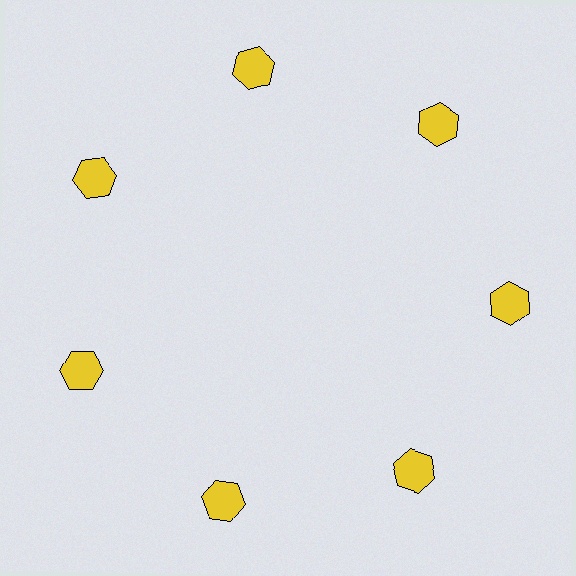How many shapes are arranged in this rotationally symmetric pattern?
There are 7 shapes, arranged in 7 groups of 1.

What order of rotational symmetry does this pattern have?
This pattern has 7-fold rotational symmetry.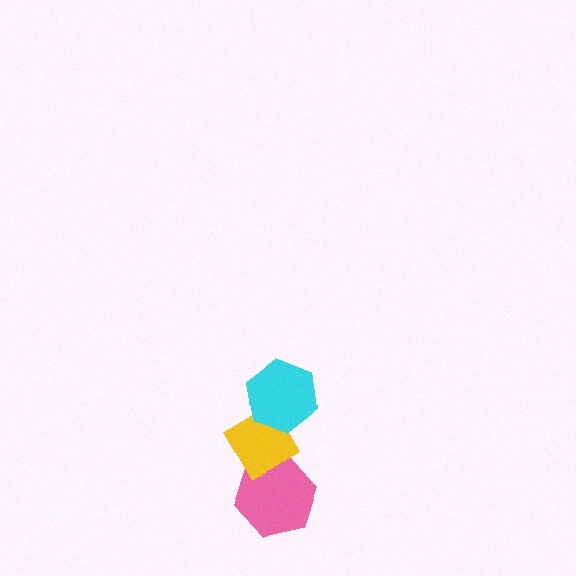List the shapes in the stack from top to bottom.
From top to bottom: the cyan hexagon, the yellow diamond, the pink hexagon.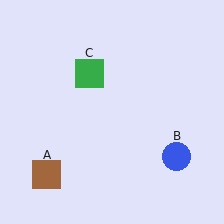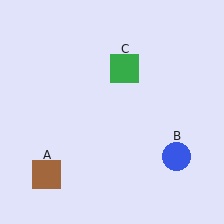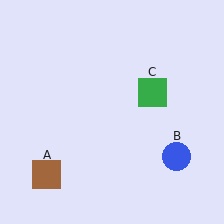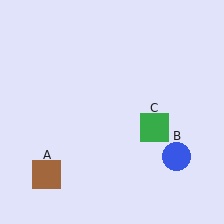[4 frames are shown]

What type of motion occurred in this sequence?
The green square (object C) rotated clockwise around the center of the scene.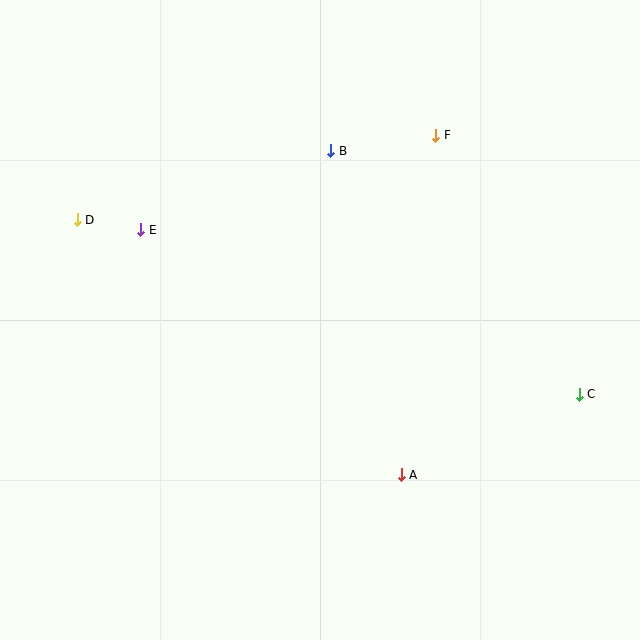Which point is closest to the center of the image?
Point B at (331, 151) is closest to the center.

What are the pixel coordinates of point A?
Point A is at (401, 475).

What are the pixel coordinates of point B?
Point B is at (331, 151).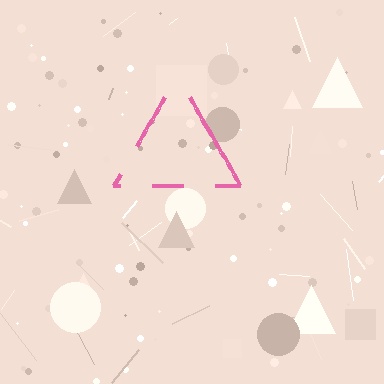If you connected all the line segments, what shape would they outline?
They would outline a triangle.